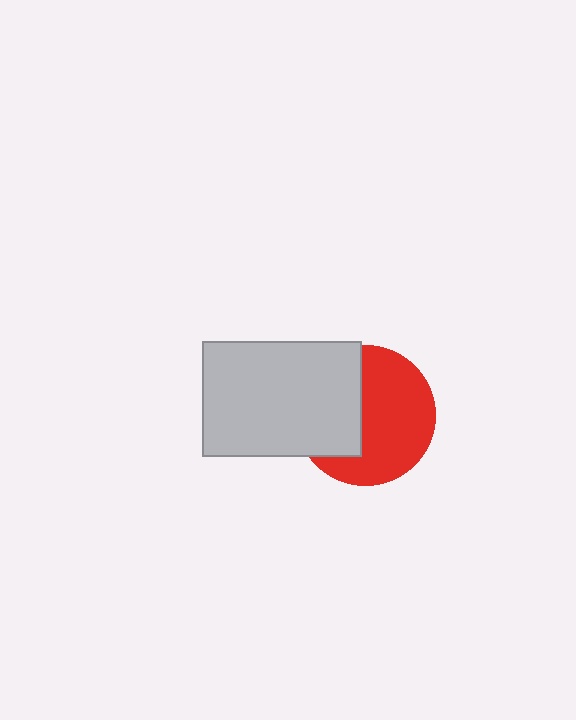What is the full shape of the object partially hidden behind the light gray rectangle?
The partially hidden object is a red circle.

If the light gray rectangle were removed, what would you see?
You would see the complete red circle.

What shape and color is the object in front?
The object in front is a light gray rectangle.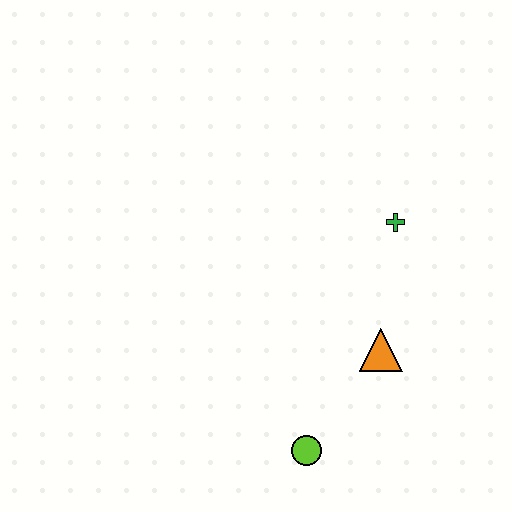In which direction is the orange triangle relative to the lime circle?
The orange triangle is above the lime circle.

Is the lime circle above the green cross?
No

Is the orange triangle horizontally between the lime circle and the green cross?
Yes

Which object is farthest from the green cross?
The lime circle is farthest from the green cross.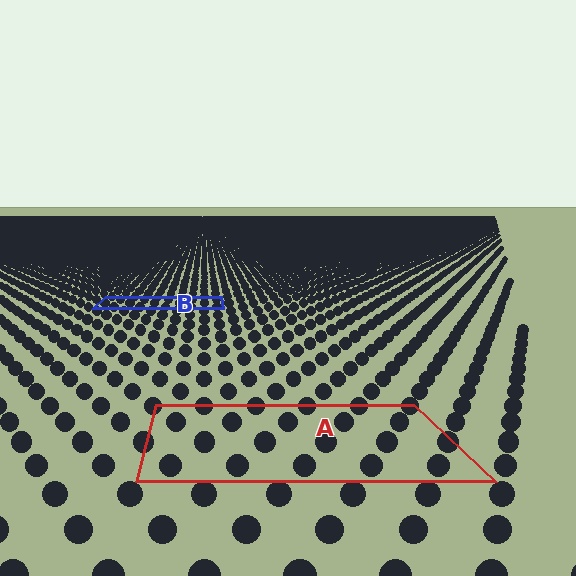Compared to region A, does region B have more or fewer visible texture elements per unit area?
Region B has more texture elements per unit area — they are packed more densely because it is farther away.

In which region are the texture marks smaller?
The texture marks are smaller in region B, because it is farther away.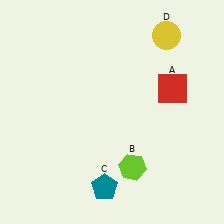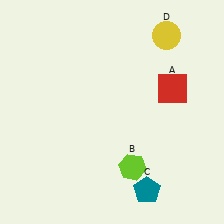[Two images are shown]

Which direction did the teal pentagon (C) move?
The teal pentagon (C) moved right.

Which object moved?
The teal pentagon (C) moved right.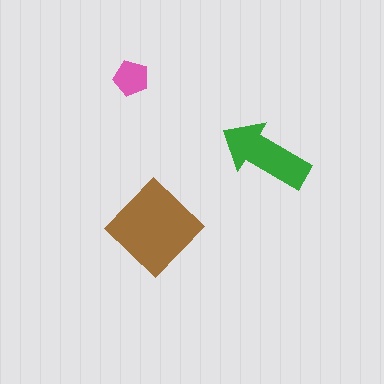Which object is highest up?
The pink pentagon is topmost.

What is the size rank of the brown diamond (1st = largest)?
1st.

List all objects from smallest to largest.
The pink pentagon, the green arrow, the brown diamond.